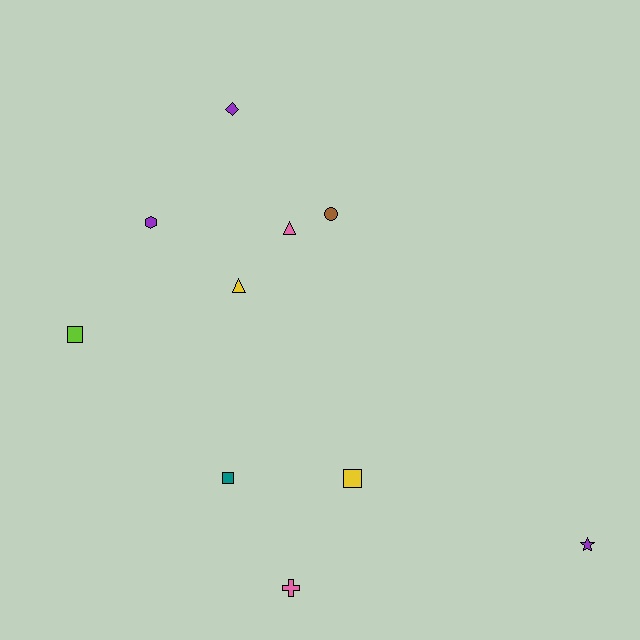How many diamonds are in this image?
There is 1 diamond.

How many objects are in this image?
There are 10 objects.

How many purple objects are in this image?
There are 3 purple objects.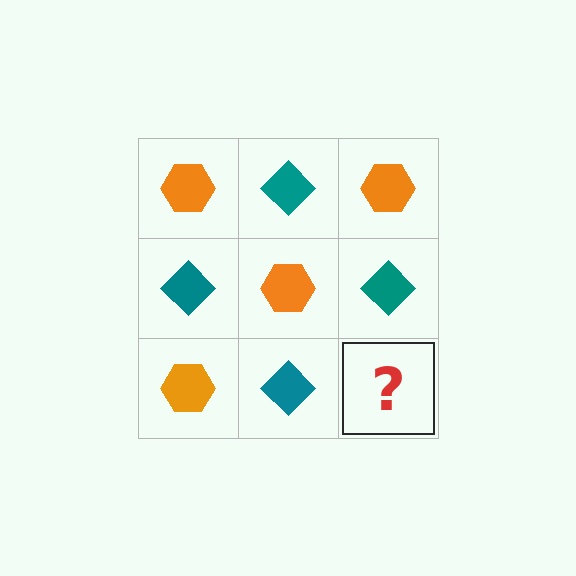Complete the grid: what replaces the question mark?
The question mark should be replaced with an orange hexagon.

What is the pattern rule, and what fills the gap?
The rule is that it alternates orange hexagon and teal diamond in a checkerboard pattern. The gap should be filled with an orange hexagon.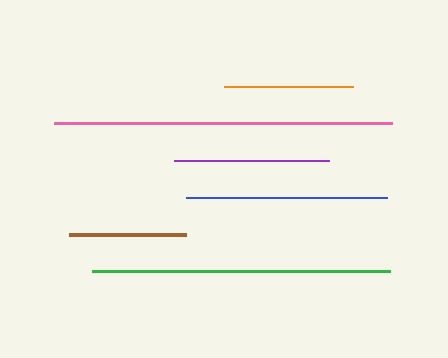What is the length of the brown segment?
The brown segment is approximately 117 pixels long.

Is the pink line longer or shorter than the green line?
The pink line is longer than the green line.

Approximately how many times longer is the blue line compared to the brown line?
The blue line is approximately 1.7 times the length of the brown line.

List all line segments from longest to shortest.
From longest to shortest: pink, green, blue, purple, orange, brown.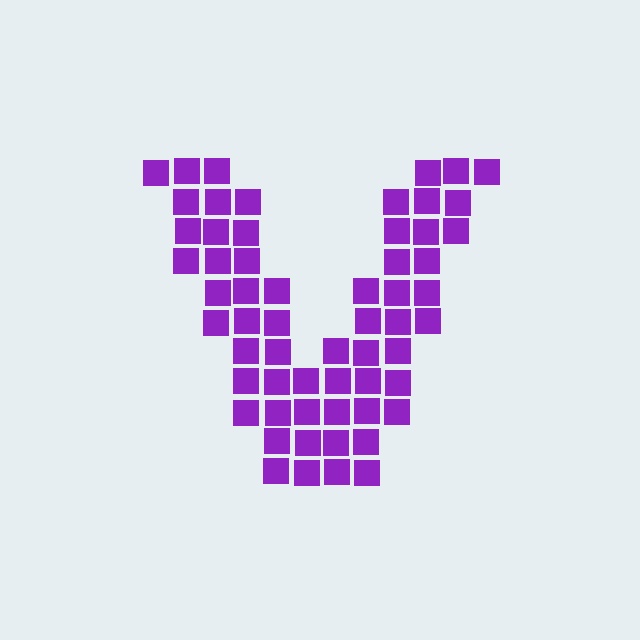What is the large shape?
The large shape is the letter V.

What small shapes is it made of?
It is made of small squares.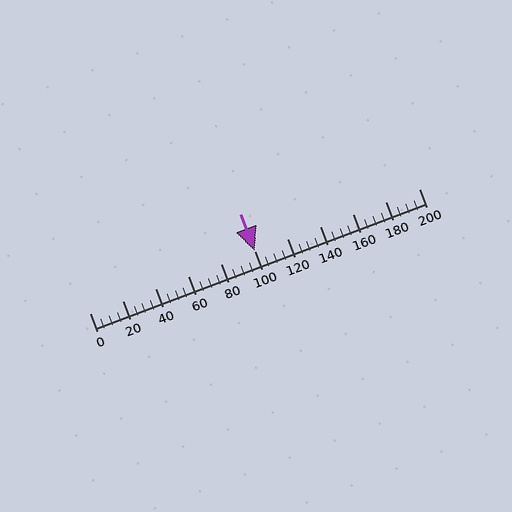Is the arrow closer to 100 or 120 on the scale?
The arrow is closer to 100.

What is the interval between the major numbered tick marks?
The major tick marks are spaced 20 units apart.